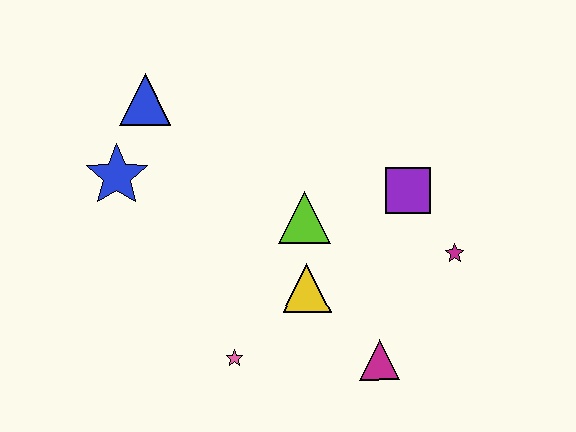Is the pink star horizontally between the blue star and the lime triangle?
Yes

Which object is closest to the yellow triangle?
The lime triangle is closest to the yellow triangle.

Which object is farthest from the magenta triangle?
The blue triangle is farthest from the magenta triangle.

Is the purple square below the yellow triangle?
No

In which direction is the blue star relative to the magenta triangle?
The blue star is to the left of the magenta triangle.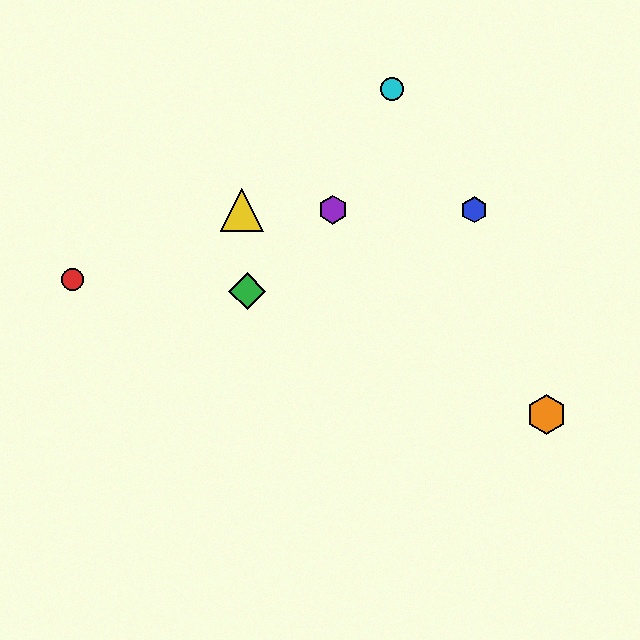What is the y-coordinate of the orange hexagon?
The orange hexagon is at y≈414.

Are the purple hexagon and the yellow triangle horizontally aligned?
Yes, both are at y≈210.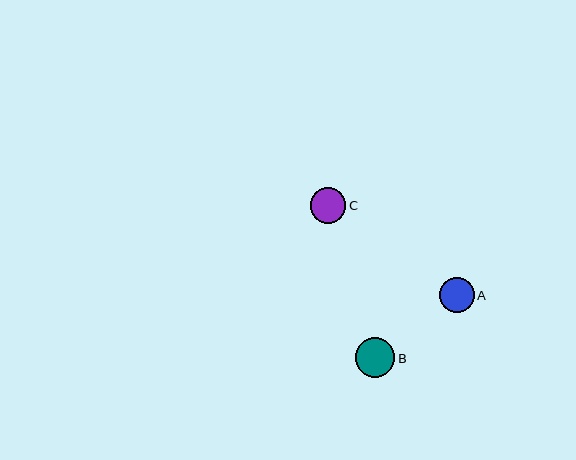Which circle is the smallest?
Circle A is the smallest with a size of approximately 35 pixels.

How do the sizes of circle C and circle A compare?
Circle C and circle A are approximately the same size.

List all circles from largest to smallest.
From largest to smallest: B, C, A.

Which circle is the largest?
Circle B is the largest with a size of approximately 39 pixels.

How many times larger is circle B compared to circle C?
Circle B is approximately 1.1 times the size of circle C.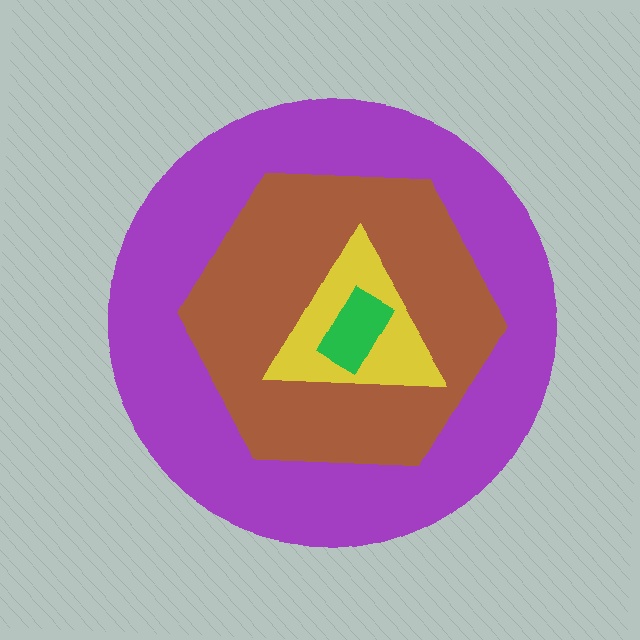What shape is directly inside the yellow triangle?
The green rectangle.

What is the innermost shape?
The green rectangle.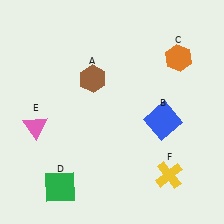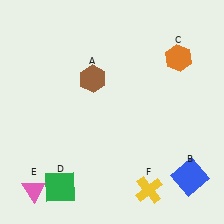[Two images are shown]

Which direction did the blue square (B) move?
The blue square (B) moved down.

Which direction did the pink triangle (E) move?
The pink triangle (E) moved down.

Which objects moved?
The objects that moved are: the blue square (B), the pink triangle (E), the yellow cross (F).